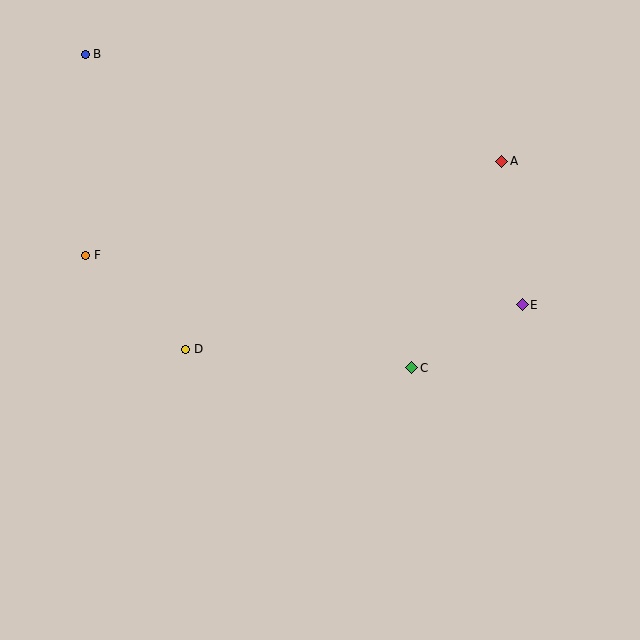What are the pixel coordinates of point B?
Point B is at (85, 54).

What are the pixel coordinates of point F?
Point F is at (86, 255).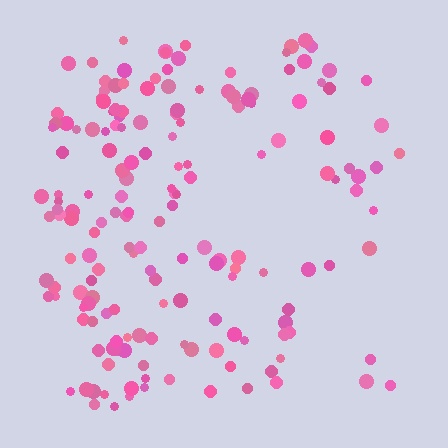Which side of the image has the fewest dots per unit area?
The right.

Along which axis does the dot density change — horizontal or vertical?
Horizontal.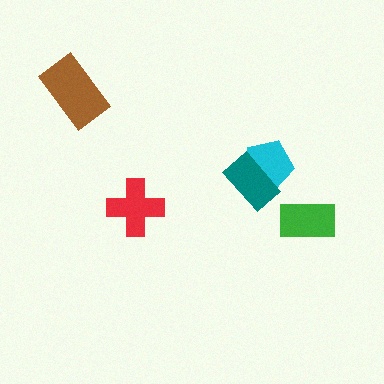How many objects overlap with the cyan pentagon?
1 object overlaps with the cyan pentagon.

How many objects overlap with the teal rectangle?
1 object overlaps with the teal rectangle.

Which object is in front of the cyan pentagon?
The teal rectangle is in front of the cyan pentagon.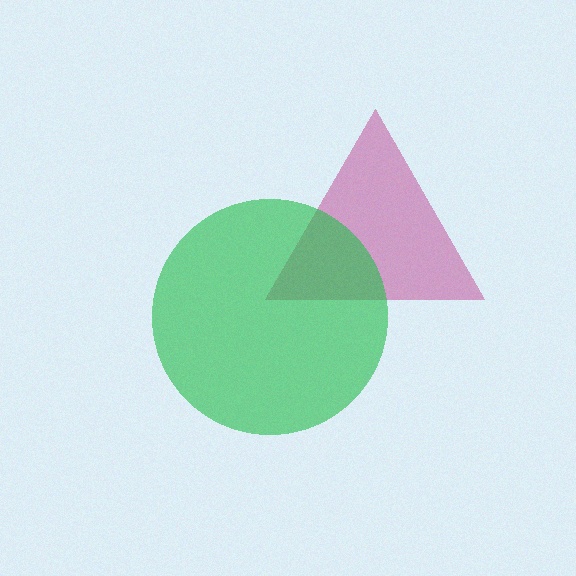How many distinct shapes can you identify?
There are 2 distinct shapes: a magenta triangle, a green circle.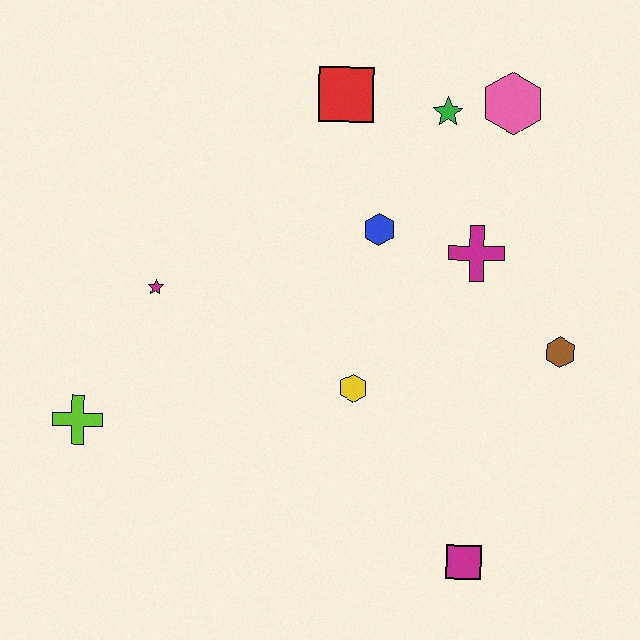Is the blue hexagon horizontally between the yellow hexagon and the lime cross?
No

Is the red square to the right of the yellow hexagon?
No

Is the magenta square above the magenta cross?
No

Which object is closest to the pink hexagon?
The green star is closest to the pink hexagon.